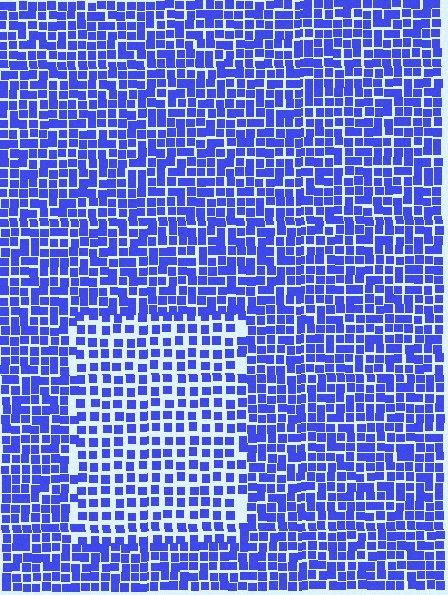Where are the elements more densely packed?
The elements are more densely packed outside the rectangle boundary.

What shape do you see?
I see a rectangle.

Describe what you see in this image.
The image contains small blue elements arranged at two different densities. A rectangle-shaped region is visible where the elements are less densely packed than the surrounding area.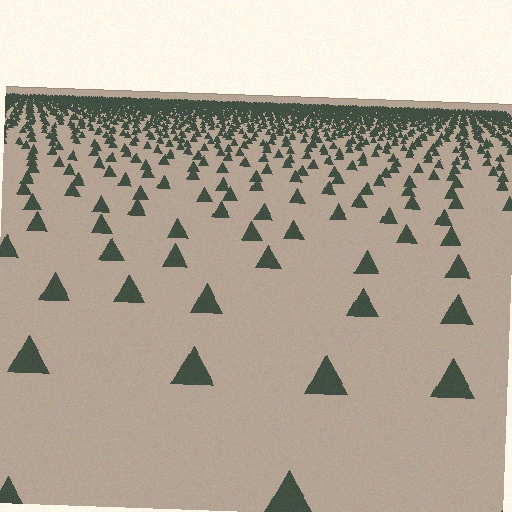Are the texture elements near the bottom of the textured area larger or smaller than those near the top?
Larger. Near the bottom, elements are closer to the viewer and appear at a bigger on-screen size.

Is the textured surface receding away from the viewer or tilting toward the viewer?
The surface is receding away from the viewer. Texture elements get smaller and denser toward the top.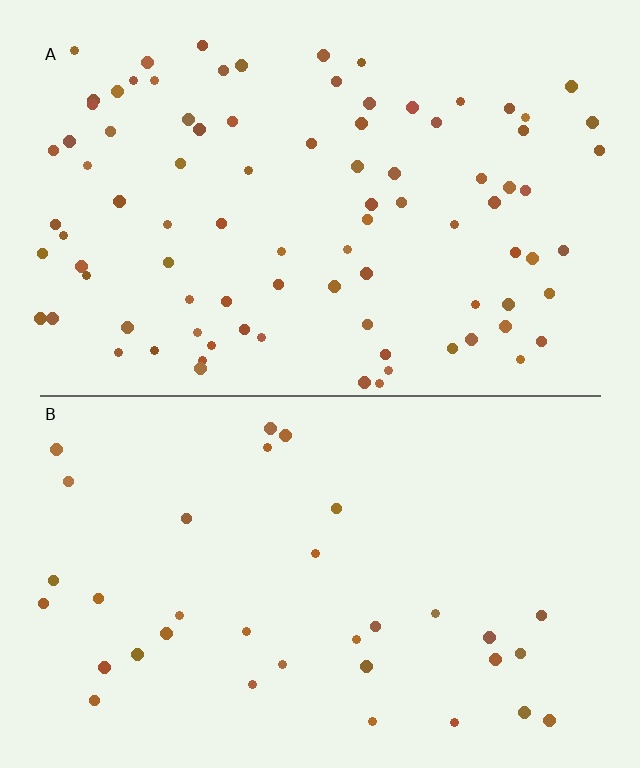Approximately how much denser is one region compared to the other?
Approximately 2.7× — region A over region B.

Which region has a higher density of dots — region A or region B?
A (the top).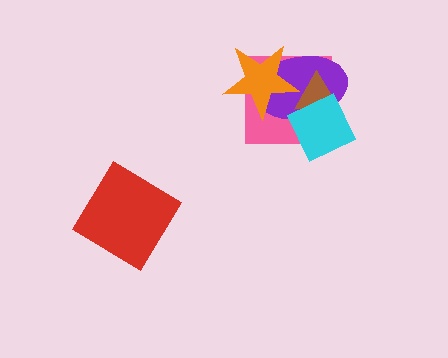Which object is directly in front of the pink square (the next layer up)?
The purple ellipse is directly in front of the pink square.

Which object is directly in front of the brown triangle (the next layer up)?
The orange star is directly in front of the brown triangle.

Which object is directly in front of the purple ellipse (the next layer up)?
The brown triangle is directly in front of the purple ellipse.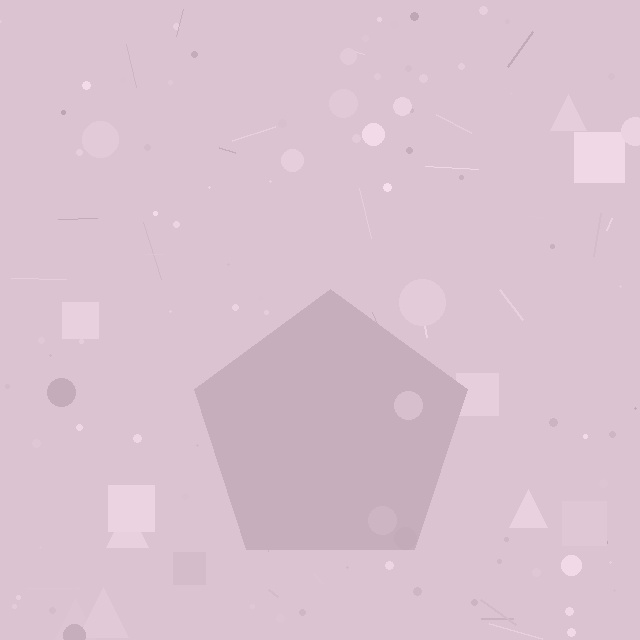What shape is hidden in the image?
A pentagon is hidden in the image.